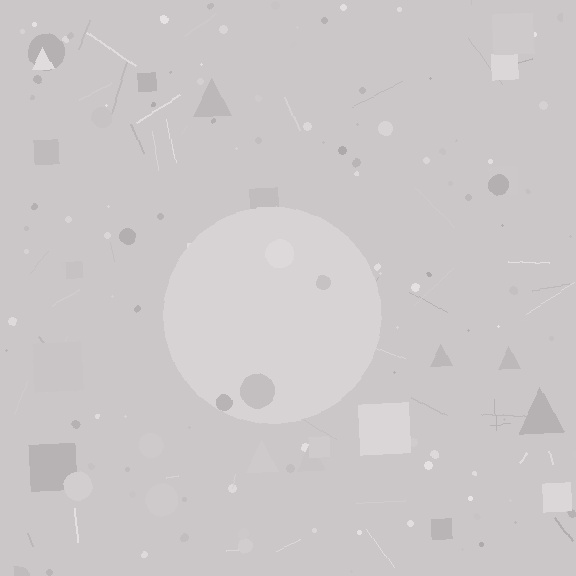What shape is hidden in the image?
A circle is hidden in the image.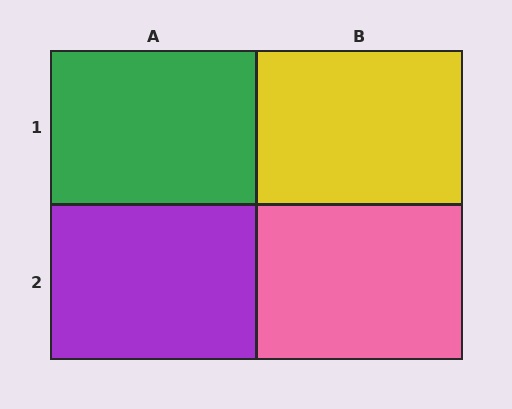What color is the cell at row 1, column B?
Yellow.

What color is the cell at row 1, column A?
Green.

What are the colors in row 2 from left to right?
Purple, pink.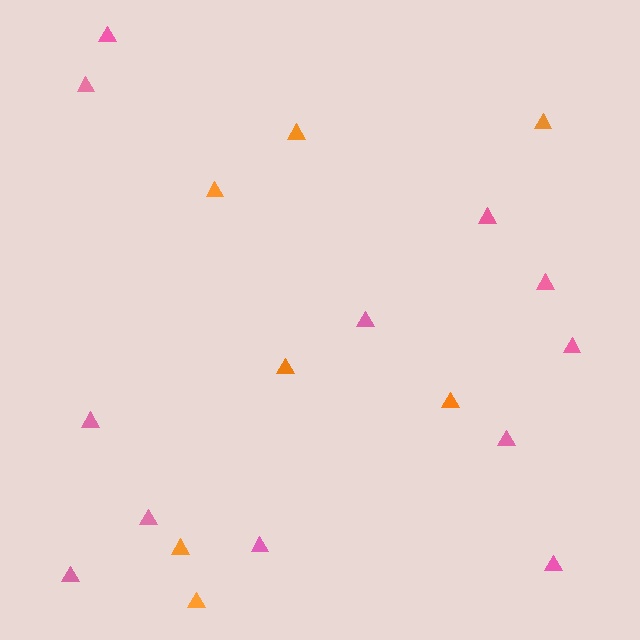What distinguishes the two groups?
There are 2 groups: one group of pink triangles (12) and one group of orange triangles (7).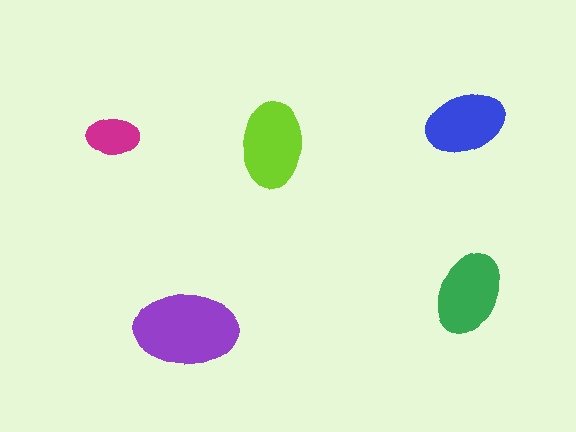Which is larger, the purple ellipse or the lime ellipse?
The purple one.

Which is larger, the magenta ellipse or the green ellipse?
The green one.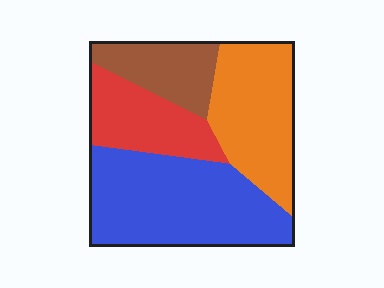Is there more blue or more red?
Blue.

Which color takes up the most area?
Blue, at roughly 40%.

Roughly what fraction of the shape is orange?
Orange takes up about one quarter (1/4) of the shape.